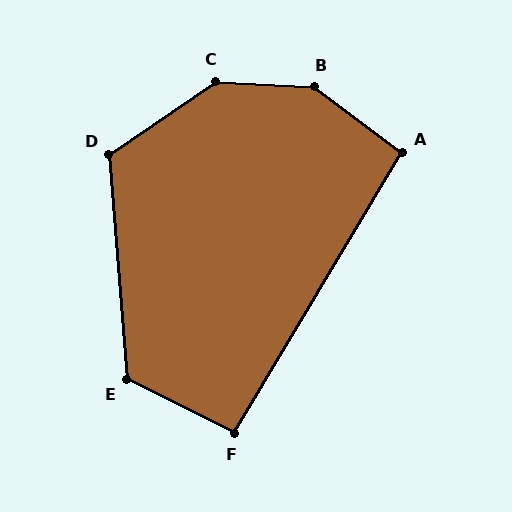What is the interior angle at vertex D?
Approximately 120 degrees (obtuse).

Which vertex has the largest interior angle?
B, at approximately 146 degrees.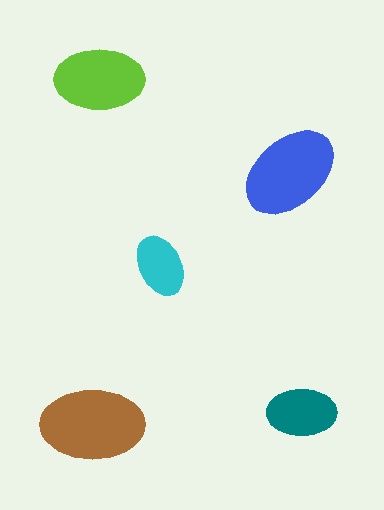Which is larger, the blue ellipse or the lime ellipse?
The blue one.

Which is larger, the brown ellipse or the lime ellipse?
The brown one.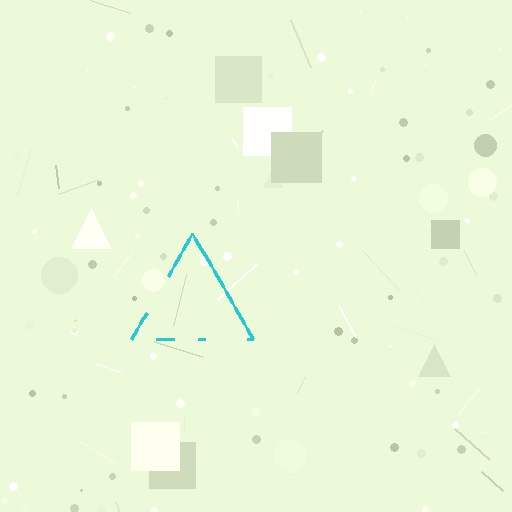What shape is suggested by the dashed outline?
The dashed outline suggests a triangle.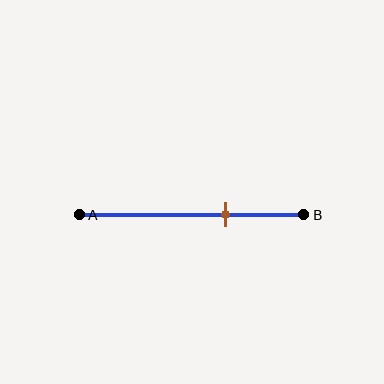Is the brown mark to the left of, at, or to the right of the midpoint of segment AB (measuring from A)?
The brown mark is to the right of the midpoint of segment AB.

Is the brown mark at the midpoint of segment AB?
No, the mark is at about 65% from A, not at the 50% midpoint.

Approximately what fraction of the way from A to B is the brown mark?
The brown mark is approximately 65% of the way from A to B.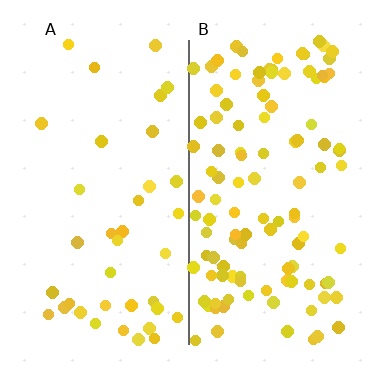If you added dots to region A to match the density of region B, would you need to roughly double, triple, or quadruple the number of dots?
Approximately triple.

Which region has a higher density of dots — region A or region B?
B (the right).